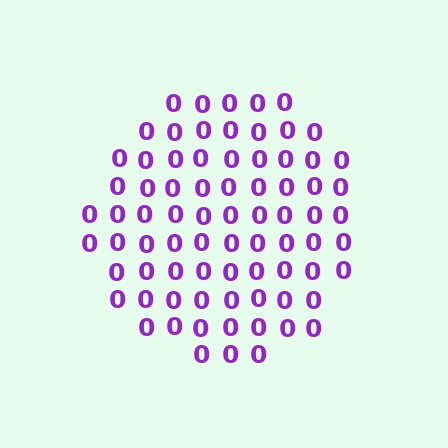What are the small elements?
The small elements are digit 0's.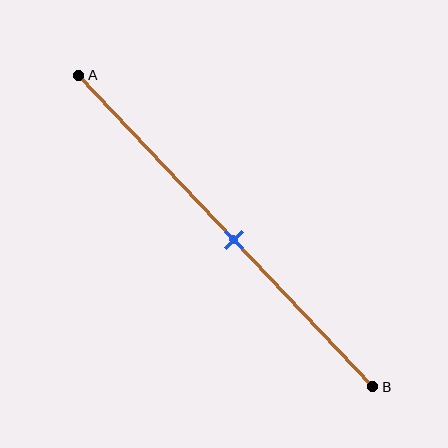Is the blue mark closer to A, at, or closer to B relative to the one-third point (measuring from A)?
The blue mark is closer to point B than the one-third point of segment AB.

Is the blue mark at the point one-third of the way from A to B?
No, the mark is at about 55% from A, not at the 33% one-third point.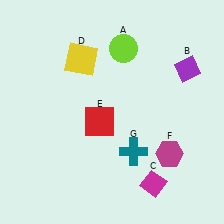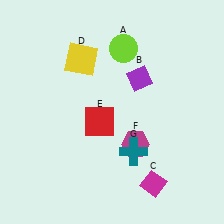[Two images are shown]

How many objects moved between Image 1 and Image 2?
2 objects moved between the two images.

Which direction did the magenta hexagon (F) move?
The magenta hexagon (F) moved left.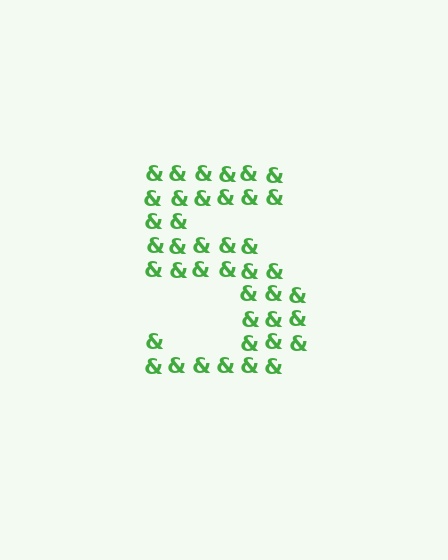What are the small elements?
The small elements are ampersands.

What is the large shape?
The large shape is the digit 5.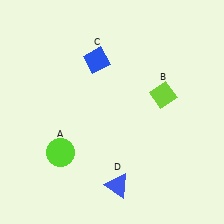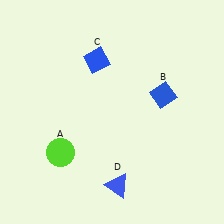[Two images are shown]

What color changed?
The diamond (B) changed from lime in Image 1 to blue in Image 2.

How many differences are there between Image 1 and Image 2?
There is 1 difference between the two images.